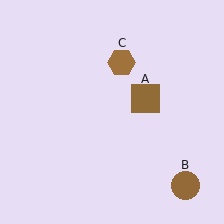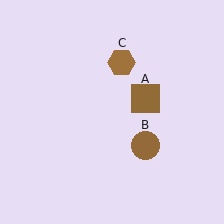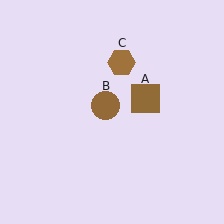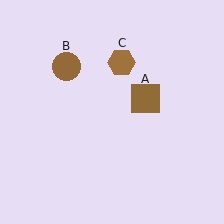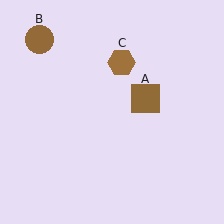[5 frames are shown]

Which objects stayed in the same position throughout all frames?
Brown square (object A) and brown hexagon (object C) remained stationary.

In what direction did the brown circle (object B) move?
The brown circle (object B) moved up and to the left.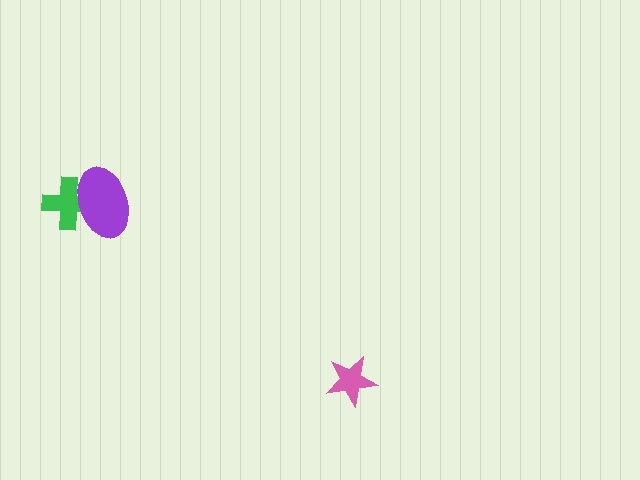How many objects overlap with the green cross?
1 object overlaps with the green cross.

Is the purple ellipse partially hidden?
No, no other shape covers it.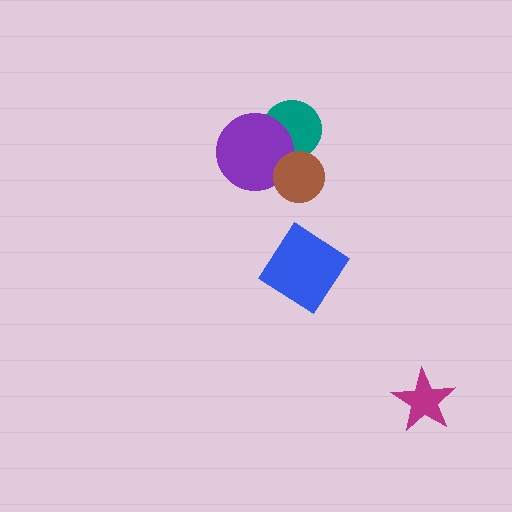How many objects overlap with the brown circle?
2 objects overlap with the brown circle.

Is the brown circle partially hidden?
No, no other shape covers it.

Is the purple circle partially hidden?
Yes, it is partially covered by another shape.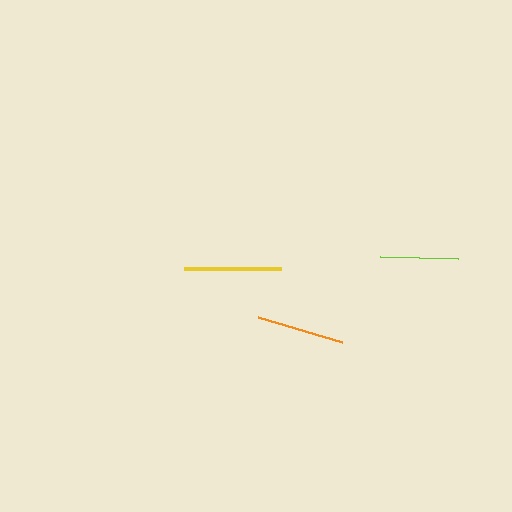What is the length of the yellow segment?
The yellow segment is approximately 97 pixels long.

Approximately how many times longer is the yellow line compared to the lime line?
The yellow line is approximately 1.2 times the length of the lime line.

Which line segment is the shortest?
The lime line is the shortest at approximately 78 pixels.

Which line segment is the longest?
The yellow line is the longest at approximately 97 pixels.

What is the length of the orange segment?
The orange segment is approximately 88 pixels long.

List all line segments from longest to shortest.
From longest to shortest: yellow, orange, lime.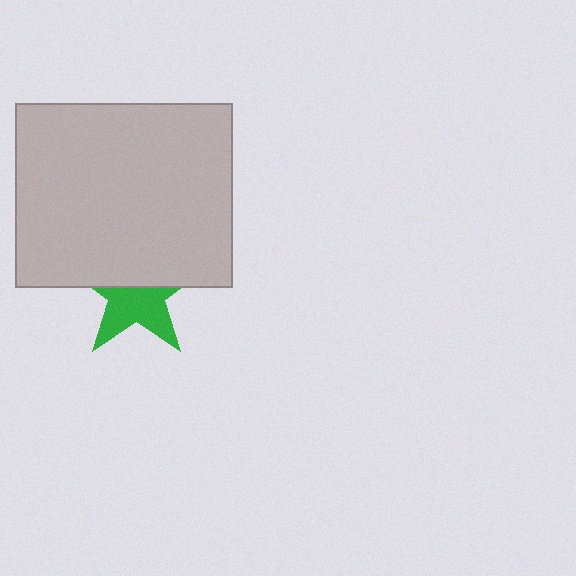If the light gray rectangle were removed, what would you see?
You would see the complete green star.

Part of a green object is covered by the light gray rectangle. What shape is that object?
It is a star.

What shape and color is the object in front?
The object in front is a light gray rectangle.